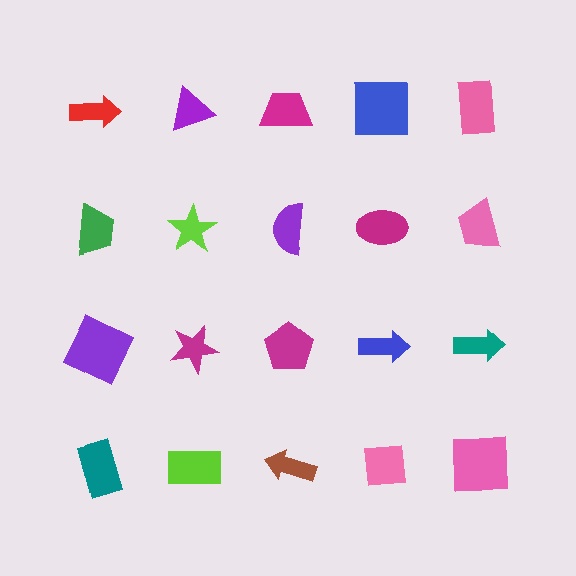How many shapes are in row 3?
5 shapes.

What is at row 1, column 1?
A red arrow.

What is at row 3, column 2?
A magenta star.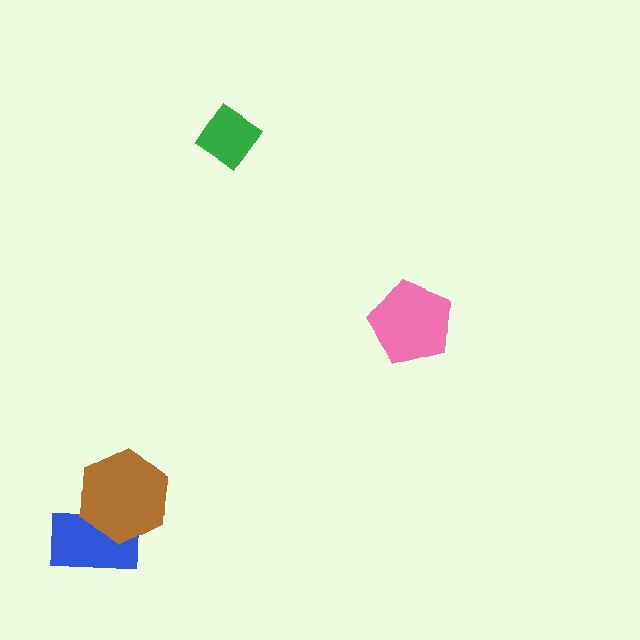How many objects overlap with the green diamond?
0 objects overlap with the green diamond.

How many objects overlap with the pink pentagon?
0 objects overlap with the pink pentagon.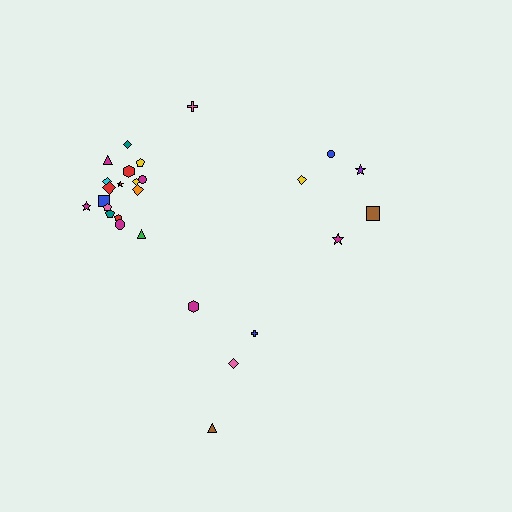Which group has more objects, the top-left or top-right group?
The top-left group.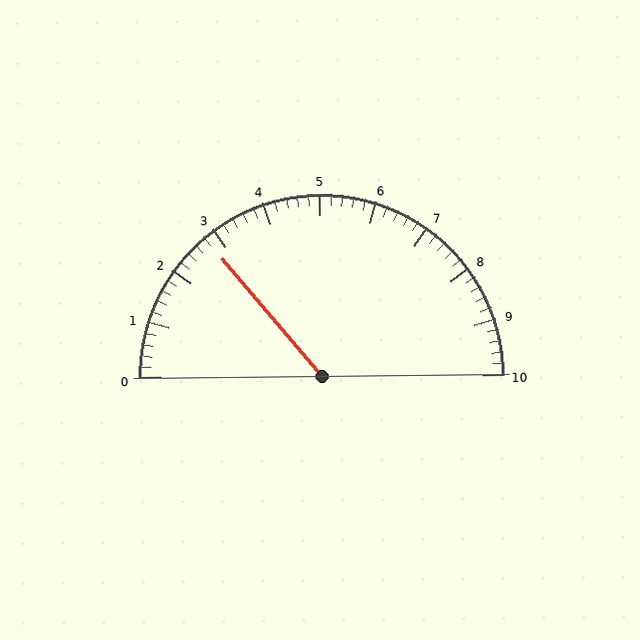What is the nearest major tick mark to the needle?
The nearest major tick mark is 3.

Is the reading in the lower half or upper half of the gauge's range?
The reading is in the lower half of the range (0 to 10).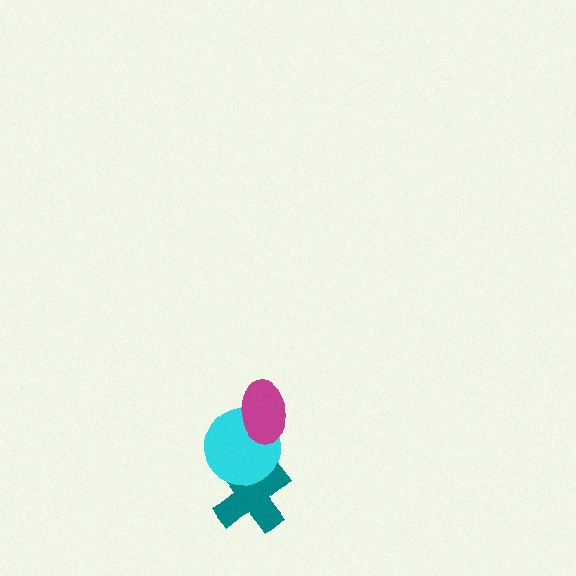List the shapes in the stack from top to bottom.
From top to bottom: the magenta ellipse, the cyan circle, the teal cross.